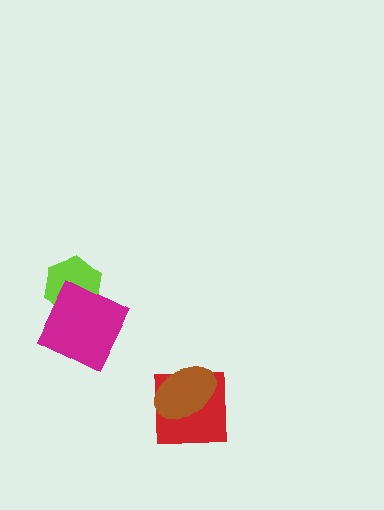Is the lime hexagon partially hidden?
Yes, it is partially covered by another shape.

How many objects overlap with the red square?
1 object overlaps with the red square.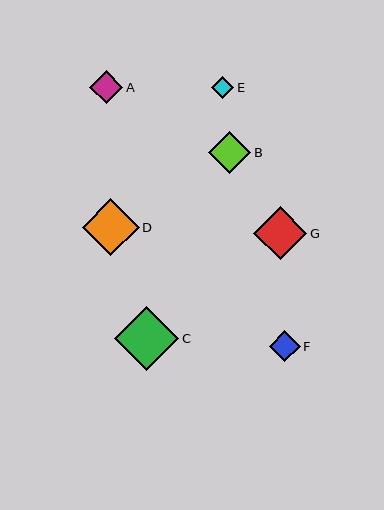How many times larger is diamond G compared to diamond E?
Diamond G is approximately 2.3 times the size of diamond E.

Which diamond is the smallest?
Diamond E is the smallest with a size of approximately 23 pixels.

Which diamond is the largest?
Diamond C is the largest with a size of approximately 64 pixels.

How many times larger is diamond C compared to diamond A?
Diamond C is approximately 1.9 times the size of diamond A.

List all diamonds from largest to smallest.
From largest to smallest: C, D, G, B, A, F, E.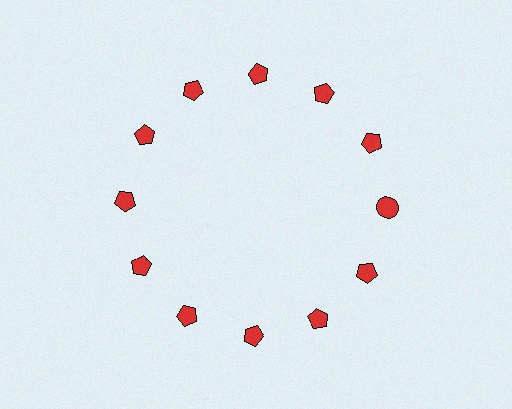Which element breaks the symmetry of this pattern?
The red circle at roughly the 3 o'clock position breaks the symmetry. All other shapes are red pentagons.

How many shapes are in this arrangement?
There are 12 shapes arranged in a ring pattern.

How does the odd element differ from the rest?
It has a different shape: circle instead of pentagon.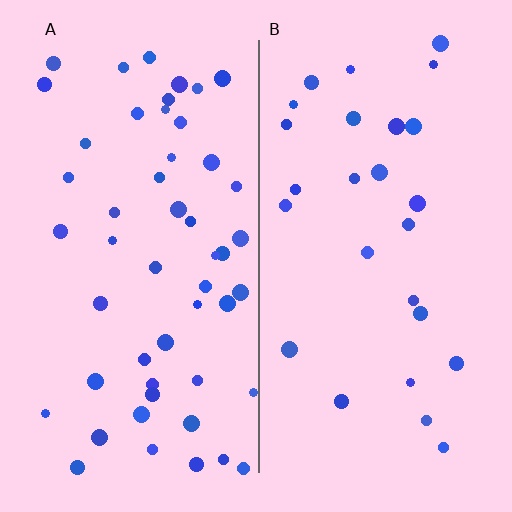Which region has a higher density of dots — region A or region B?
A (the left).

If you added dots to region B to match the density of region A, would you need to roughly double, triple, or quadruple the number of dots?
Approximately double.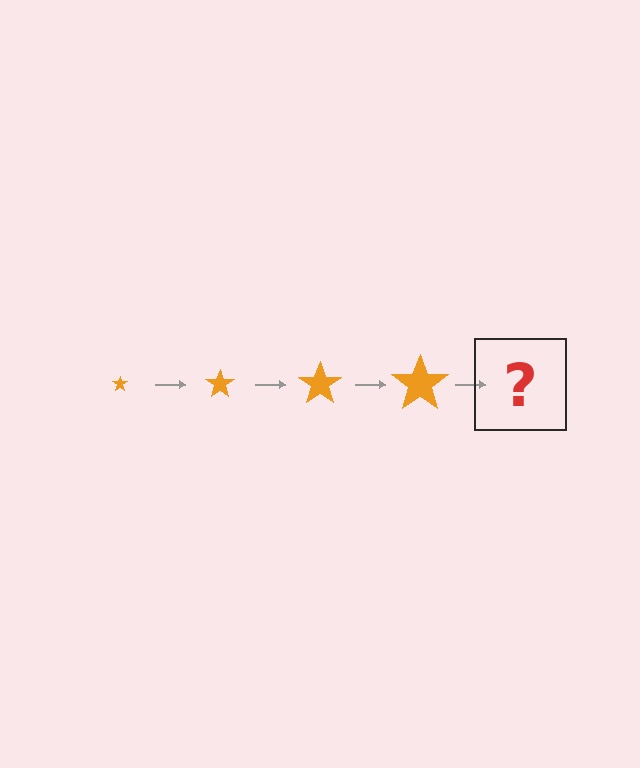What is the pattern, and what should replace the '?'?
The pattern is that the star gets progressively larger each step. The '?' should be an orange star, larger than the previous one.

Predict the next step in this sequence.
The next step is an orange star, larger than the previous one.